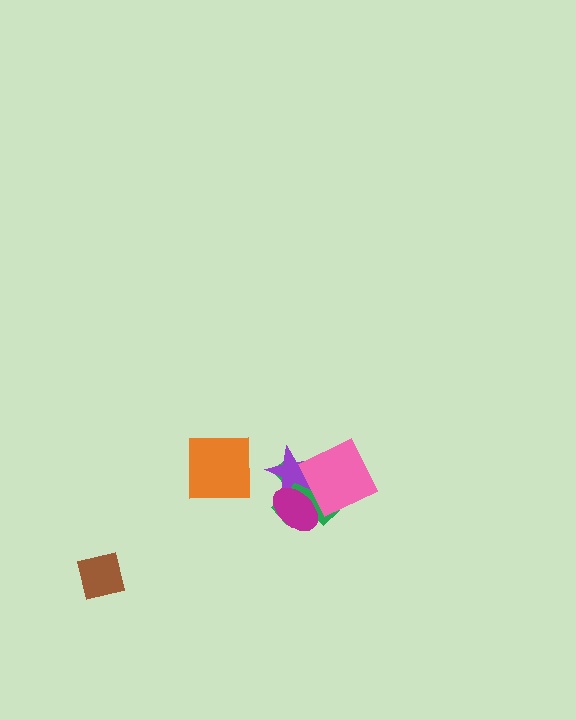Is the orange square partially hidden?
No, no other shape covers it.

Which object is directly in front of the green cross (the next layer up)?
The purple star is directly in front of the green cross.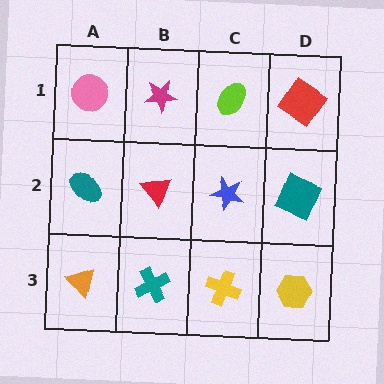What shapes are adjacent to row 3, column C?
A blue star (row 2, column C), a teal cross (row 3, column B), a yellow hexagon (row 3, column D).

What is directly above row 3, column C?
A blue star.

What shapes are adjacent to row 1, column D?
A teal square (row 2, column D), a lime ellipse (row 1, column C).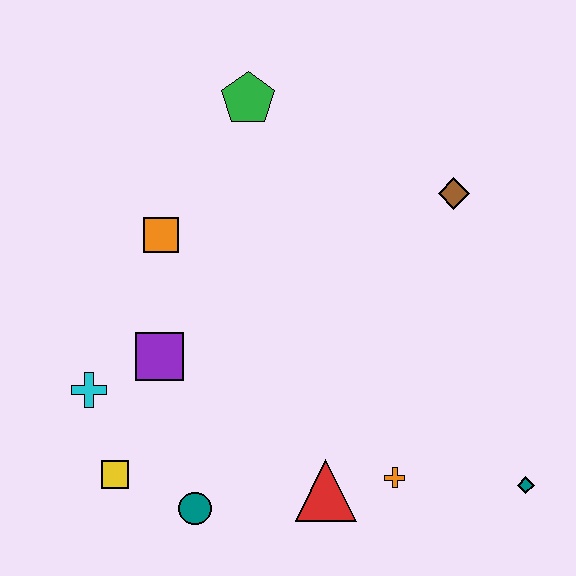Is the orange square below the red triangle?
No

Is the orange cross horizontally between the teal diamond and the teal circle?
Yes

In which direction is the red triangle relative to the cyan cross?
The red triangle is to the right of the cyan cross.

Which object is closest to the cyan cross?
The purple square is closest to the cyan cross.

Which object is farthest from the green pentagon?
The teal diamond is farthest from the green pentagon.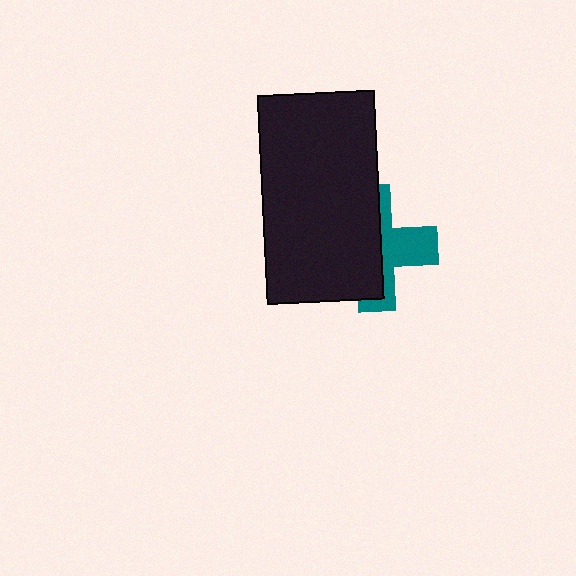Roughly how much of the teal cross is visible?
A small part of it is visible (roughly 43%).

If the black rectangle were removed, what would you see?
You would see the complete teal cross.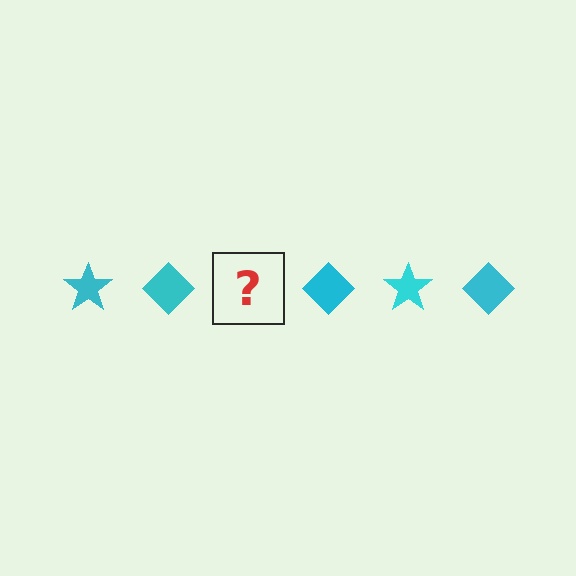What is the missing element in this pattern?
The missing element is a cyan star.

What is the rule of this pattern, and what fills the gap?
The rule is that the pattern cycles through star, diamond shapes in cyan. The gap should be filled with a cyan star.